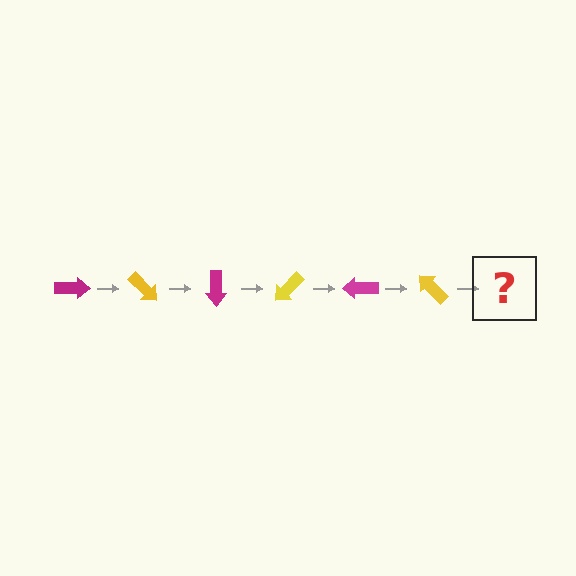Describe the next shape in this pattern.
It should be a magenta arrow, rotated 270 degrees from the start.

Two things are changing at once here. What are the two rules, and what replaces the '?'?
The two rules are that it rotates 45 degrees each step and the color cycles through magenta and yellow. The '?' should be a magenta arrow, rotated 270 degrees from the start.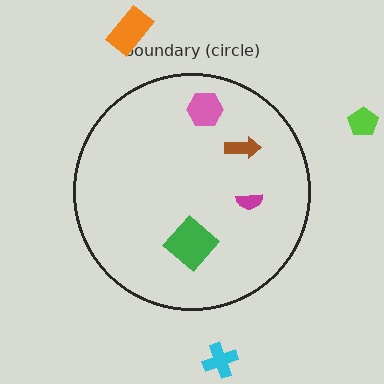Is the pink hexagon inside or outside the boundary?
Inside.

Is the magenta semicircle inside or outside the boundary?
Inside.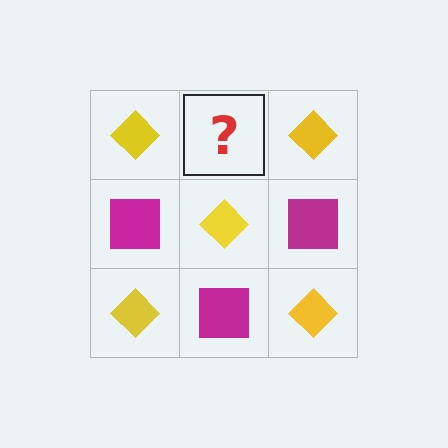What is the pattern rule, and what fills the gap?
The rule is that it alternates yellow diamond and magenta square in a checkerboard pattern. The gap should be filled with a magenta square.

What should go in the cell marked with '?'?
The missing cell should contain a magenta square.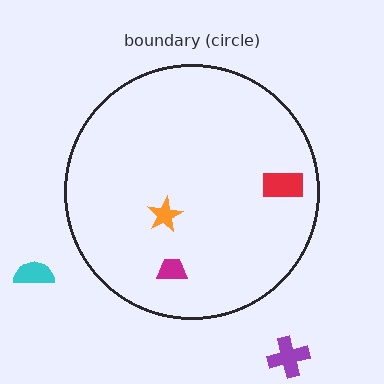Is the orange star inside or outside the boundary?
Inside.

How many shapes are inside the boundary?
3 inside, 2 outside.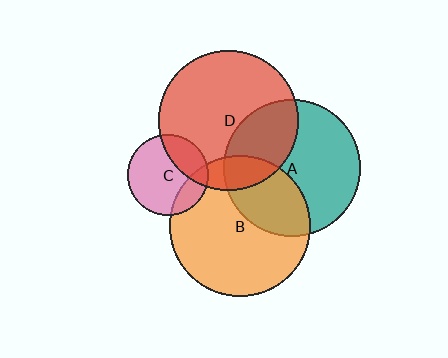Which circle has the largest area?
Circle B (orange).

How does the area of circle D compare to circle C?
Approximately 3.1 times.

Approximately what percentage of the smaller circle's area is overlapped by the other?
Approximately 20%.